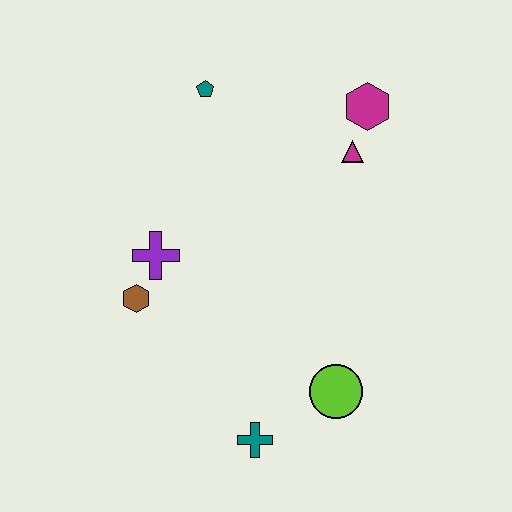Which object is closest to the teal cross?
The lime circle is closest to the teal cross.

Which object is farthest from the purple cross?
The magenta hexagon is farthest from the purple cross.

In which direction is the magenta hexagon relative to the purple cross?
The magenta hexagon is to the right of the purple cross.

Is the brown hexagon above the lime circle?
Yes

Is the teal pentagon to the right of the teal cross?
No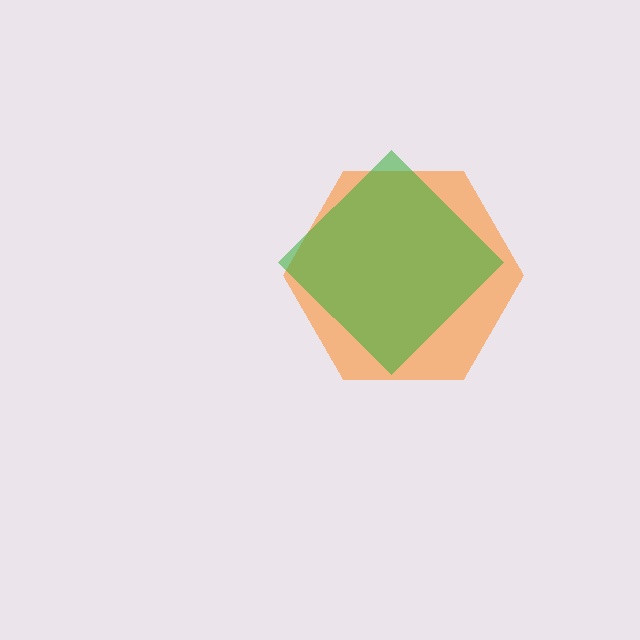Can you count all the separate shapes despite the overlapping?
Yes, there are 2 separate shapes.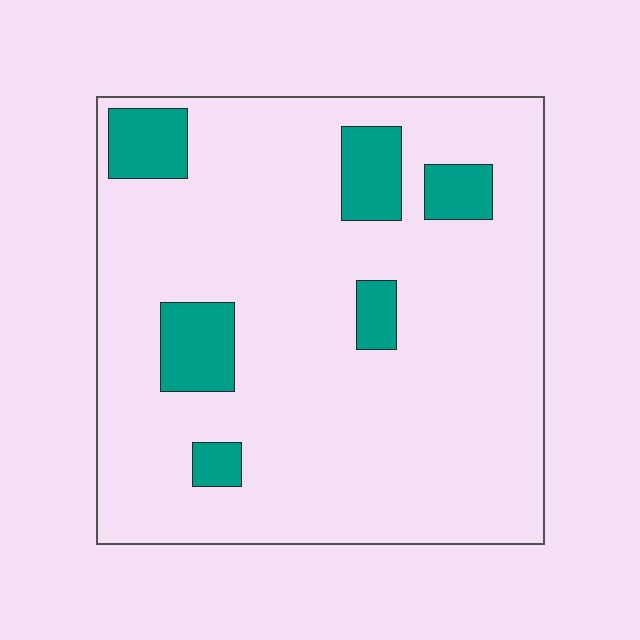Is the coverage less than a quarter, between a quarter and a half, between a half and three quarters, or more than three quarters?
Less than a quarter.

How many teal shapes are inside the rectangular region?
6.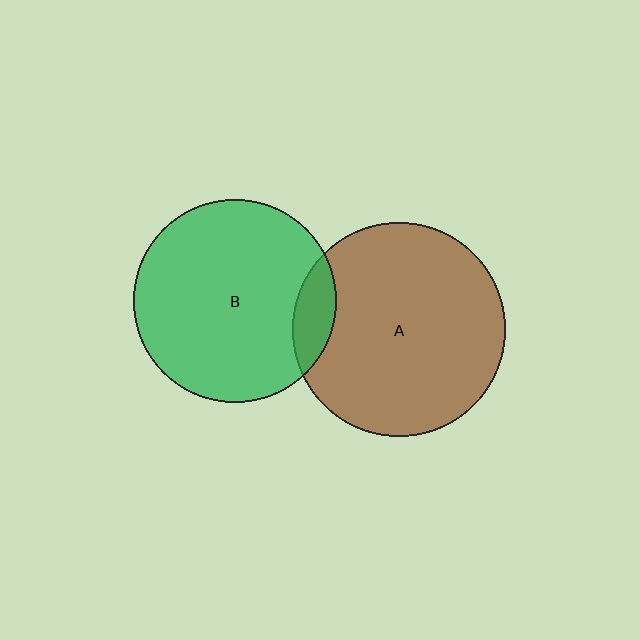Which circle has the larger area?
Circle A (brown).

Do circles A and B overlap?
Yes.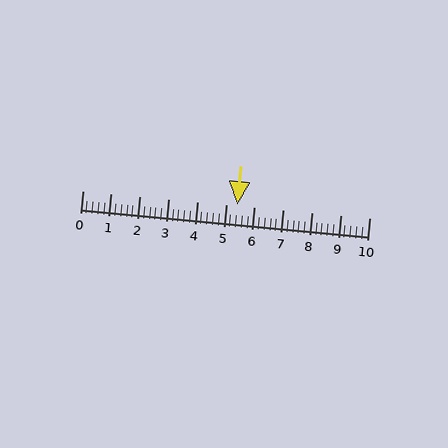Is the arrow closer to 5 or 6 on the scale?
The arrow is closer to 5.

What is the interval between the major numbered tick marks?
The major tick marks are spaced 1 units apart.